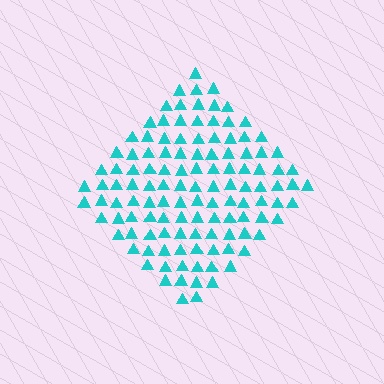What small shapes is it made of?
It is made of small triangles.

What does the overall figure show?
The overall figure shows a diamond.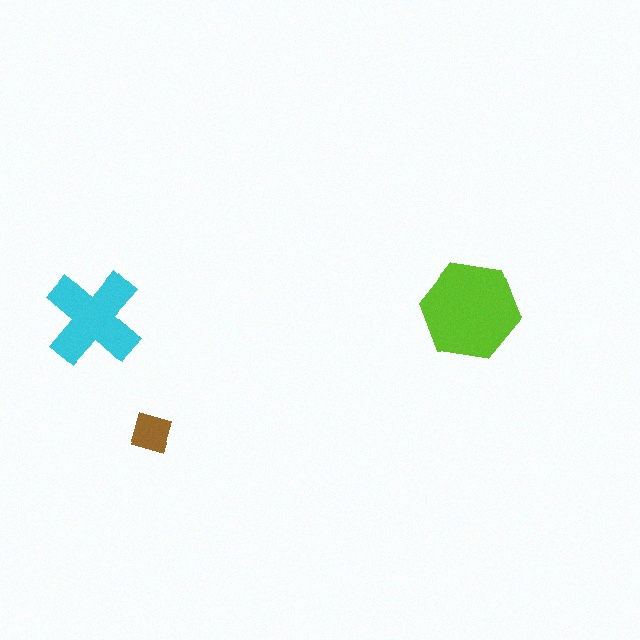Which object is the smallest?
The brown square.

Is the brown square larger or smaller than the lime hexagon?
Smaller.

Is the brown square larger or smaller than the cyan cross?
Smaller.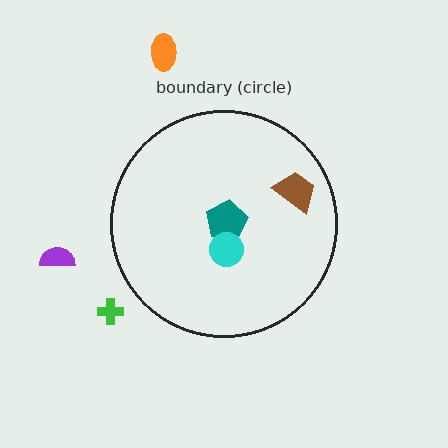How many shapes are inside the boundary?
3 inside, 3 outside.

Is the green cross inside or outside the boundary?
Outside.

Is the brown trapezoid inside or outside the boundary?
Inside.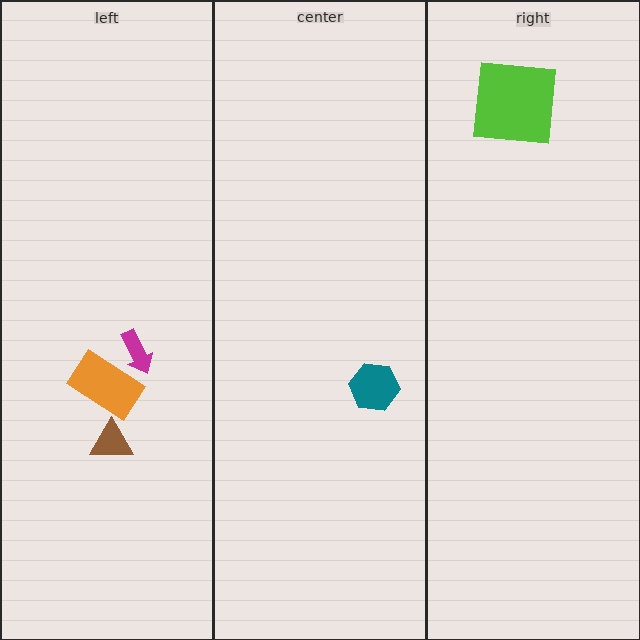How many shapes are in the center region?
1.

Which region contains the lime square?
The right region.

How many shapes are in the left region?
3.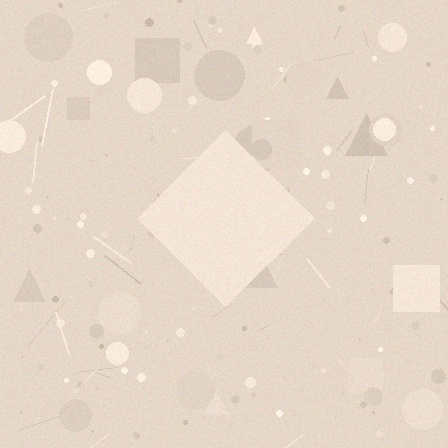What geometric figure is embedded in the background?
A diamond is embedded in the background.